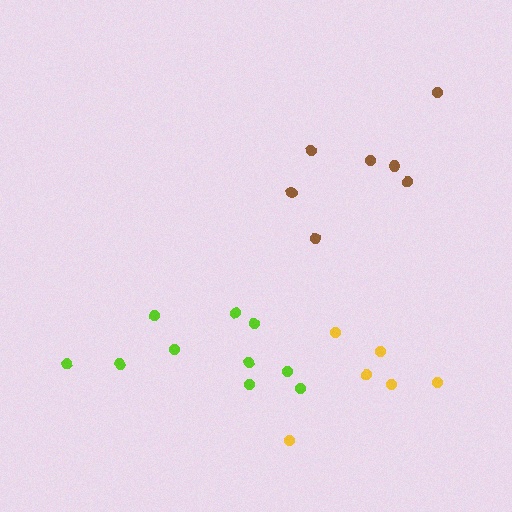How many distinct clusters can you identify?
There are 3 distinct clusters.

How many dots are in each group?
Group 1: 7 dots, Group 2: 10 dots, Group 3: 6 dots (23 total).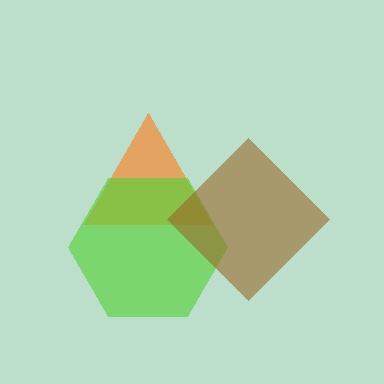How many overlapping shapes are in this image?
There are 3 overlapping shapes in the image.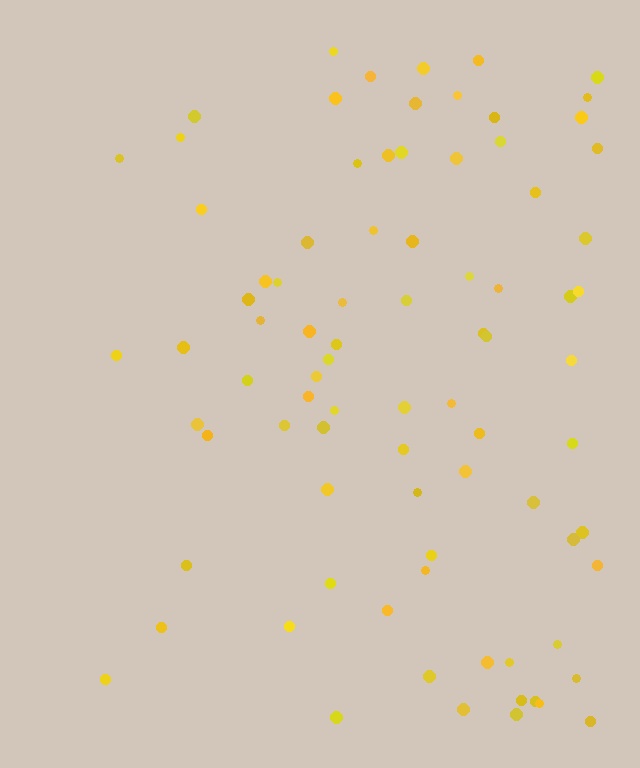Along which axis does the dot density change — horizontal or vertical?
Horizontal.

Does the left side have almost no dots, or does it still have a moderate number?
Still a moderate number, just noticeably fewer than the right.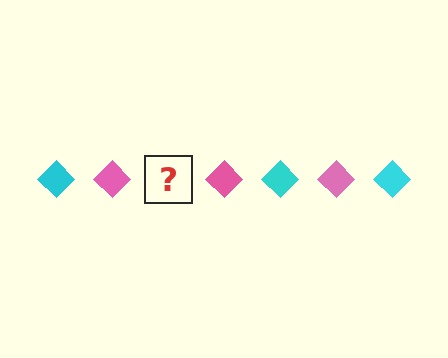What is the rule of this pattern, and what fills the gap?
The rule is that the pattern cycles through cyan, pink diamonds. The gap should be filled with a cyan diamond.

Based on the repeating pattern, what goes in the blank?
The blank should be a cyan diamond.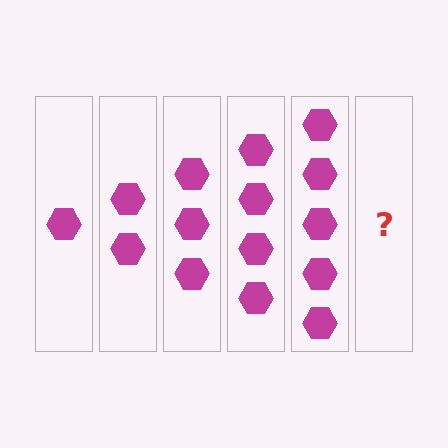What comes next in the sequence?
The next element should be 6 hexagons.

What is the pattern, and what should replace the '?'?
The pattern is that each step adds one more hexagon. The '?' should be 6 hexagons.